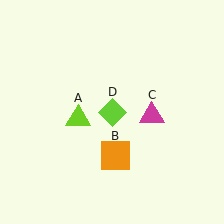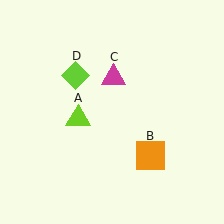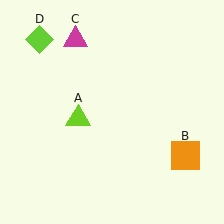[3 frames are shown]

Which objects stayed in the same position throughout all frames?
Lime triangle (object A) remained stationary.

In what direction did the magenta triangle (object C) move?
The magenta triangle (object C) moved up and to the left.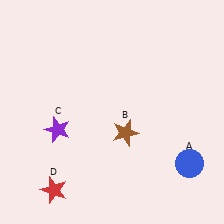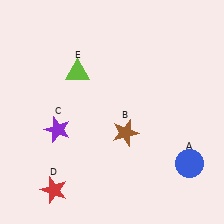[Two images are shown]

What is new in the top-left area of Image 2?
A lime triangle (E) was added in the top-left area of Image 2.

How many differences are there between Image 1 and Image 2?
There is 1 difference between the two images.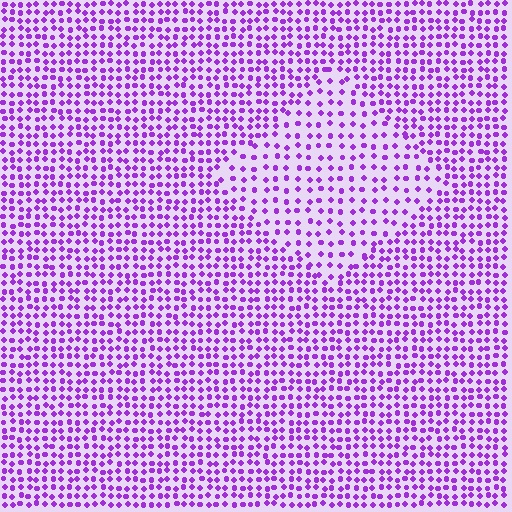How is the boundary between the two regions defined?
The boundary is defined by a change in element density (approximately 1.7x ratio). All elements are the same color, size, and shape.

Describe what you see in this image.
The image contains small purple elements arranged at two different densities. A diamond-shaped region is visible where the elements are less densely packed than the surrounding area.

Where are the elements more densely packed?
The elements are more densely packed outside the diamond boundary.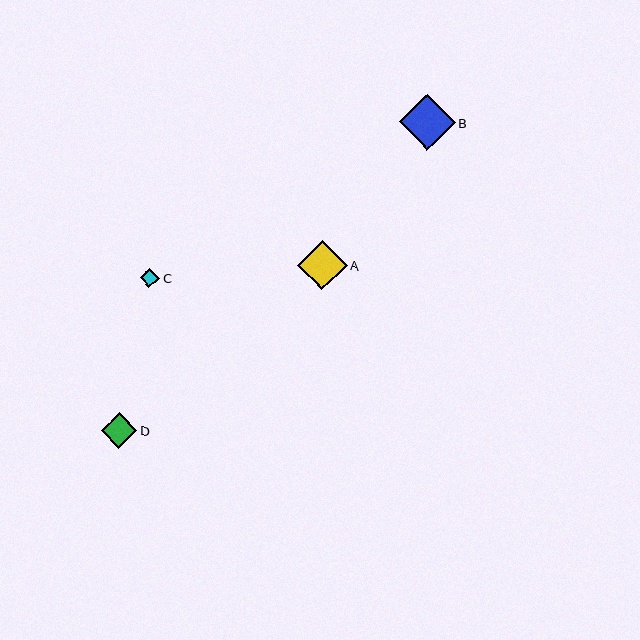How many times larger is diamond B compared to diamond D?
Diamond B is approximately 1.5 times the size of diamond D.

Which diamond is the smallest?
Diamond C is the smallest with a size of approximately 20 pixels.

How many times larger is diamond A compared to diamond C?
Diamond A is approximately 2.5 times the size of diamond C.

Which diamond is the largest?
Diamond B is the largest with a size of approximately 55 pixels.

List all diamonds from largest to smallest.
From largest to smallest: B, A, D, C.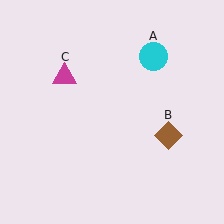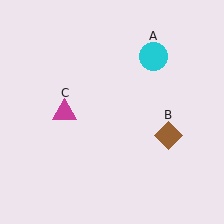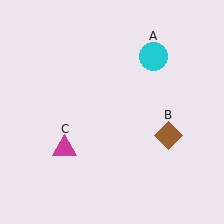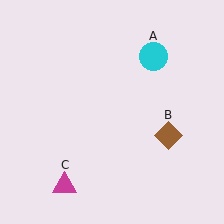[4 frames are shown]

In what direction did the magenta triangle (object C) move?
The magenta triangle (object C) moved down.